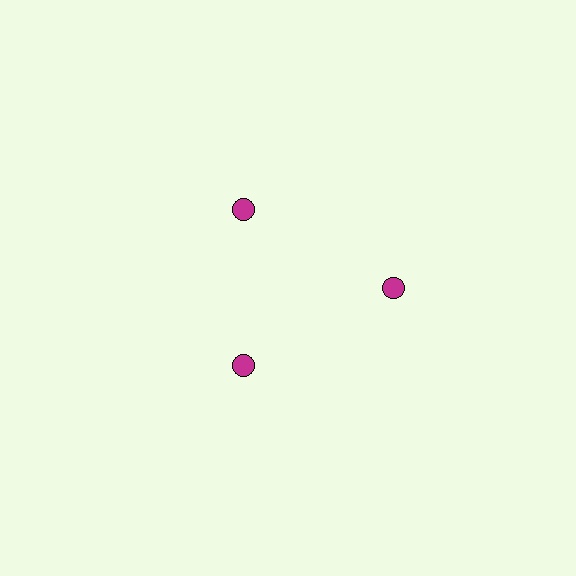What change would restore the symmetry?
The symmetry would be restored by moving it inward, back onto the ring so that all 3 circles sit at equal angles and equal distance from the center.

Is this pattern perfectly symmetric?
No. The 3 magenta circles are arranged in a ring, but one element near the 3 o'clock position is pushed outward from the center, breaking the 3-fold rotational symmetry.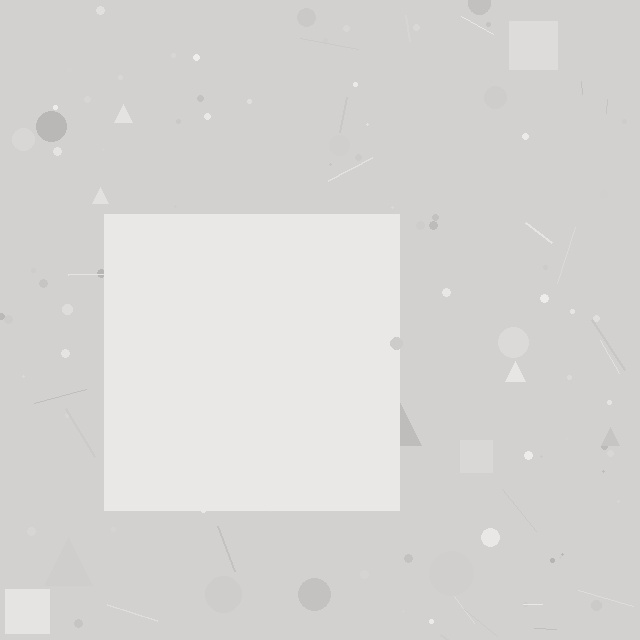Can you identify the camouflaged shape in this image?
The camouflaged shape is a square.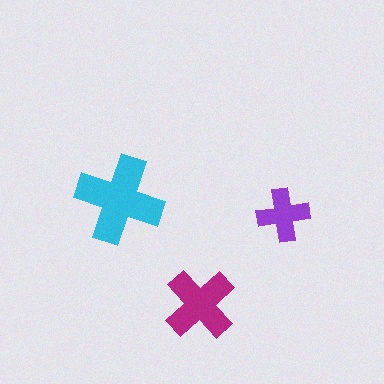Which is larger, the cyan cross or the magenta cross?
The cyan one.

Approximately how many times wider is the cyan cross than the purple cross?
About 1.5 times wider.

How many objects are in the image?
There are 3 objects in the image.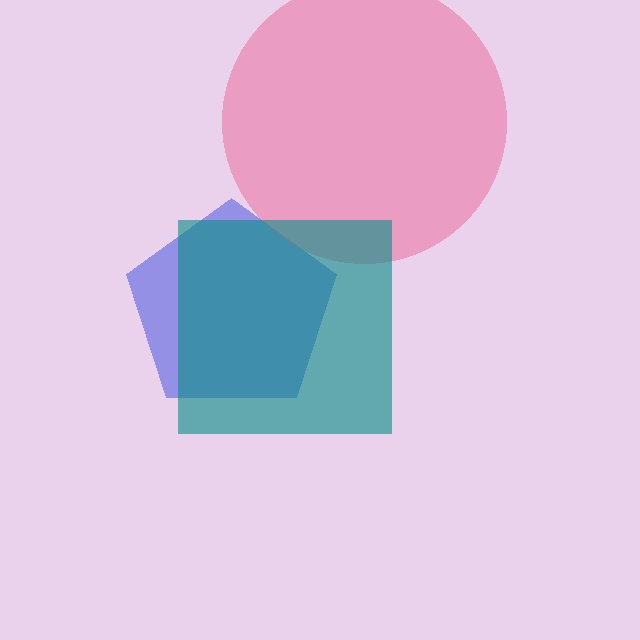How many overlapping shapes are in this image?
There are 3 overlapping shapes in the image.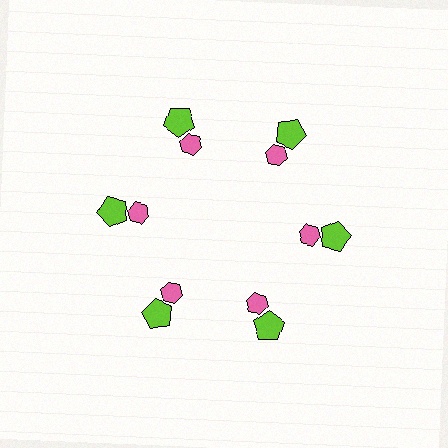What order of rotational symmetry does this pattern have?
This pattern has 6-fold rotational symmetry.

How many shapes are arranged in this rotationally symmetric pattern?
There are 12 shapes, arranged in 6 groups of 2.